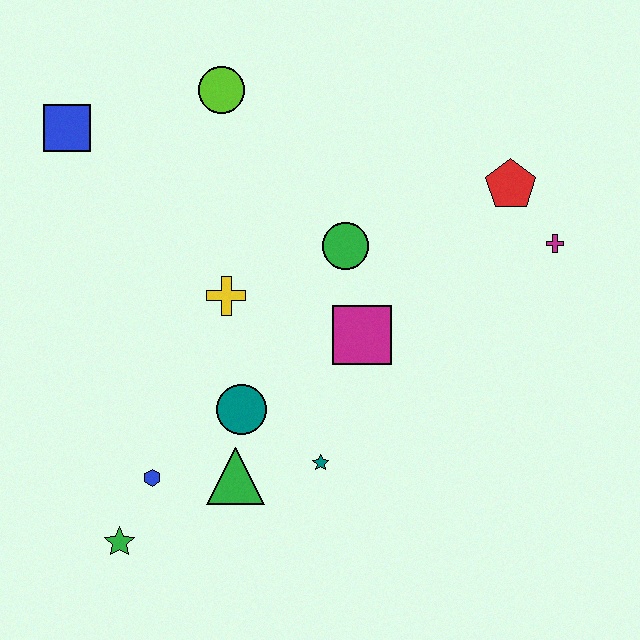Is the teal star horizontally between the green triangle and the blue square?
No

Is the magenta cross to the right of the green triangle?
Yes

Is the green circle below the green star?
No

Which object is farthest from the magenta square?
The blue square is farthest from the magenta square.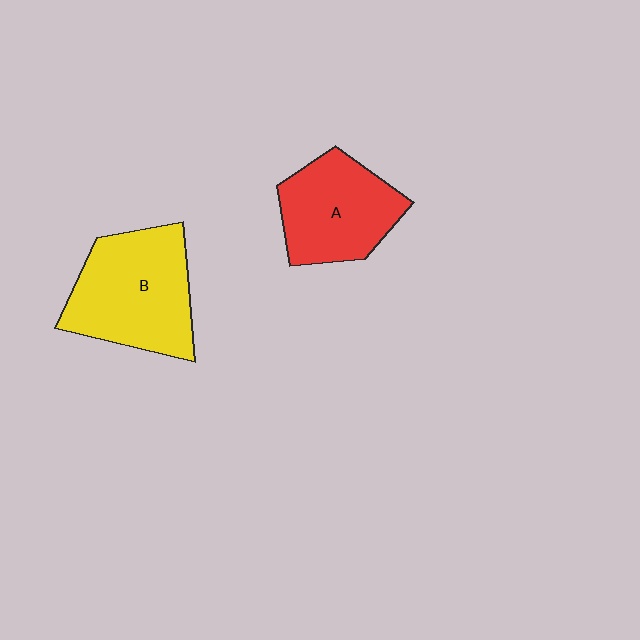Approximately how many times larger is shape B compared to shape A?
Approximately 1.2 times.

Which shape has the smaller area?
Shape A (red).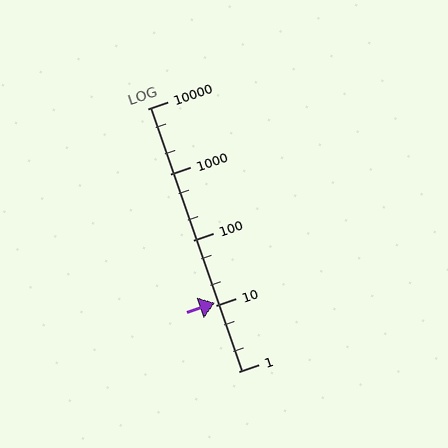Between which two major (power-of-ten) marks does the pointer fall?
The pointer is between 10 and 100.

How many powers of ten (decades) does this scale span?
The scale spans 4 decades, from 1 to 10000.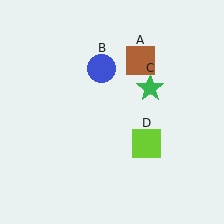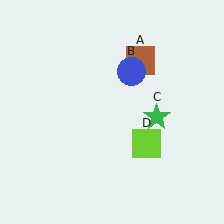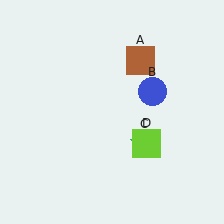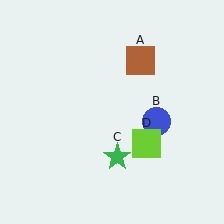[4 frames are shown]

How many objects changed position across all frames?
2 objects changed position: blue circle (object B), green star (object C).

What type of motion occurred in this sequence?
The blue circle (object B), green star (object C) rotated clockwise around the center of the scene.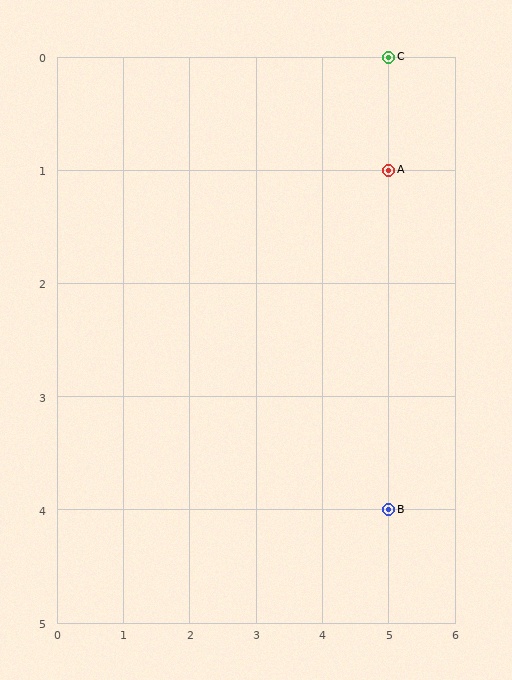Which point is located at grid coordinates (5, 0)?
Point C is at (5, 0).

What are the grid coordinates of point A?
Point A is at grid coordinates (5, 1).